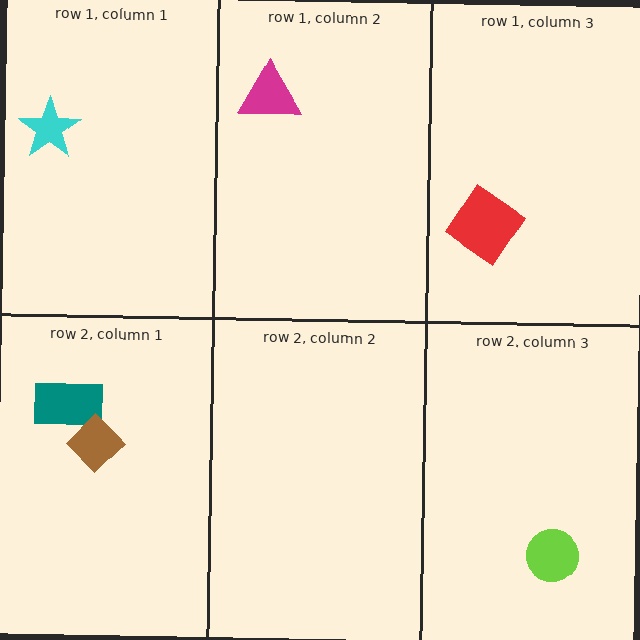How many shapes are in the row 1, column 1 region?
1.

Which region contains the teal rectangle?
The row 2, column 1 region.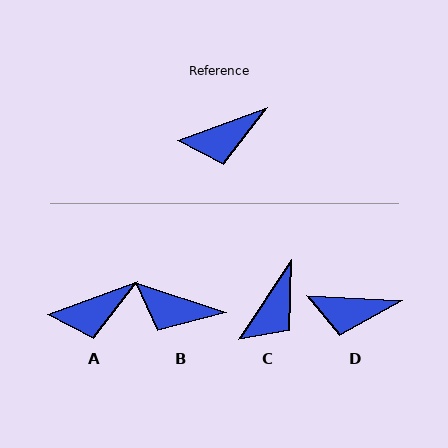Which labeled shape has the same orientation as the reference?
A.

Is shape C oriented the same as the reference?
No, it is off by about 37 degrees.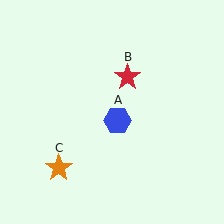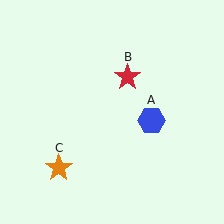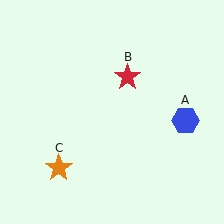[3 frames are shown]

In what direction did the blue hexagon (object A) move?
The blue hexagon (object A) moved right.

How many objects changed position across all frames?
1 object changed position: blue hexagon (object A).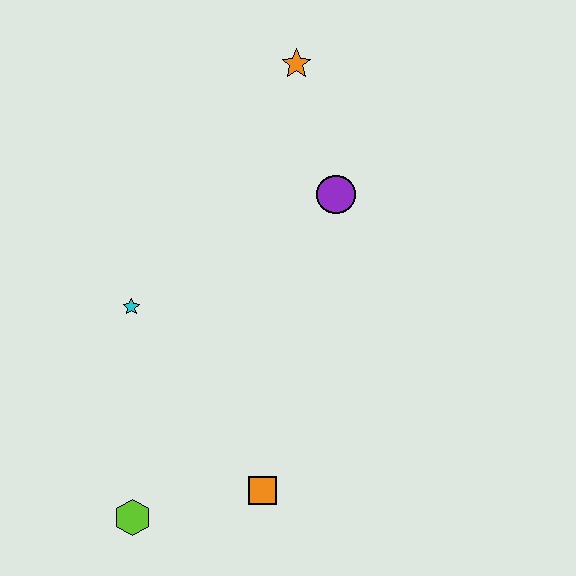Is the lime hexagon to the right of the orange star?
No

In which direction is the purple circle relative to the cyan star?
The purple circle is to the right of the cyan star.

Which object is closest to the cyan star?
The lime hexagon is closest to the cyan star.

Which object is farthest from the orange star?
The lime hexagon is farthest from the orange star.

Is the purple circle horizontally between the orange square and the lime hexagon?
No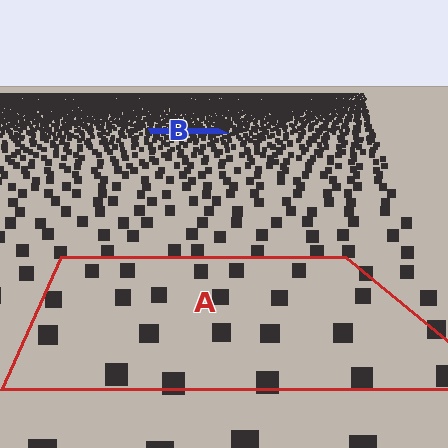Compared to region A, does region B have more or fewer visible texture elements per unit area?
Region B has more texture elements per unit area — they are packed more densely because it is farther away.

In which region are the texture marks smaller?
The texture marks are smaller in region B, because it is farther away.